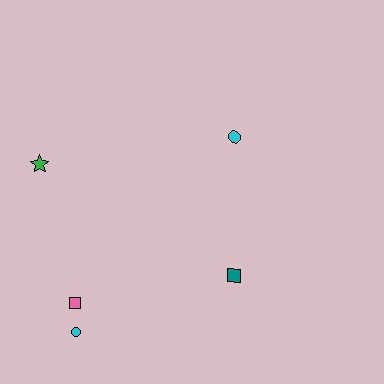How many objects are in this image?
There are 5 objects.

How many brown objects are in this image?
There are no brown objects.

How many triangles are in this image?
There are no triangles.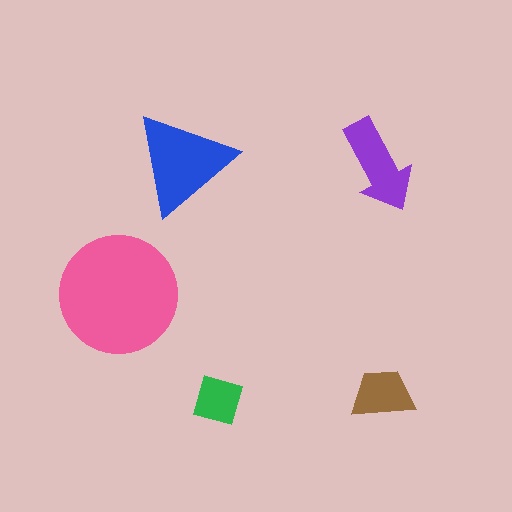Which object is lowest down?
The green diamond is bottommost.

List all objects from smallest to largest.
The green diamond, the brown trapezoid, the purple arrow, the blue triangle, the pink circle.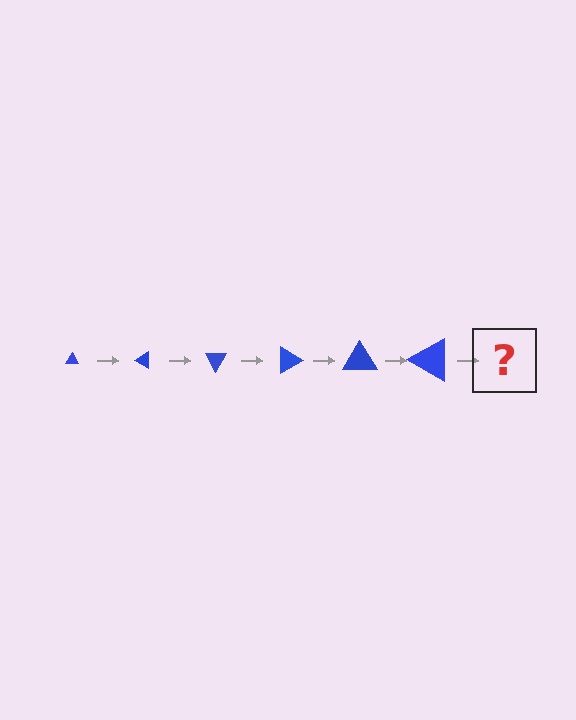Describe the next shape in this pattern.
It should be a triangle, larger than the previous one and rotated 180 degrees from the start.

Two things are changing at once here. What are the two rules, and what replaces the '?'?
The two rules are that the triangle grows larger each step and it rotates 30 degrees each step. The '?' should be a triangle, larger than the previous one and rotated 180 degrees from the start.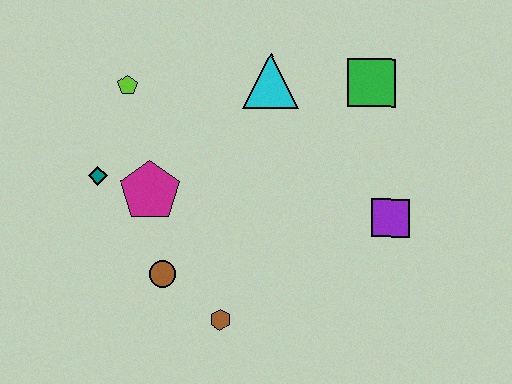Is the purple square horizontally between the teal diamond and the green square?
No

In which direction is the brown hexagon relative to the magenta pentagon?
The brown hexagon is below the magenta pentagon.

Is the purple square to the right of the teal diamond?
Yes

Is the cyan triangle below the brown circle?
No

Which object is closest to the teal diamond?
The magenta pentagon is closest to the teal diamond.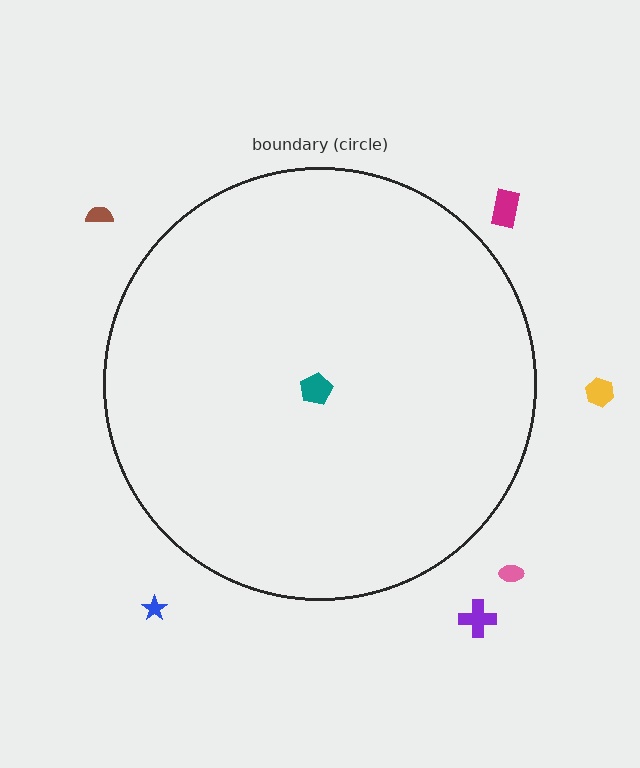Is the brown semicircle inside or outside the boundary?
Outside.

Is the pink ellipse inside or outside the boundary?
Outside.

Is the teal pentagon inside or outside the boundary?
Inside.